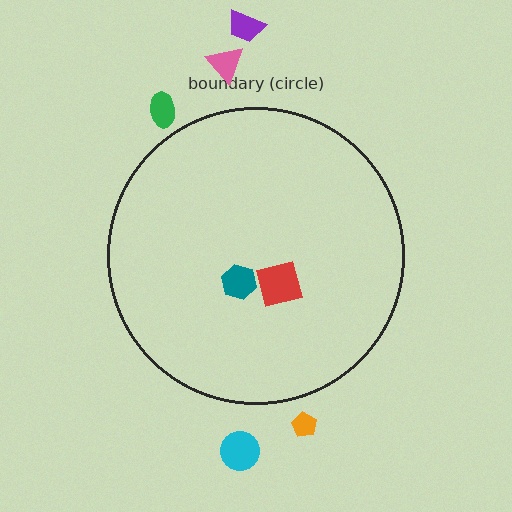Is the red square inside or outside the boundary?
Inside.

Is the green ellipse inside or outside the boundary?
Outside.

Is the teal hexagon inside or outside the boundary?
Inside.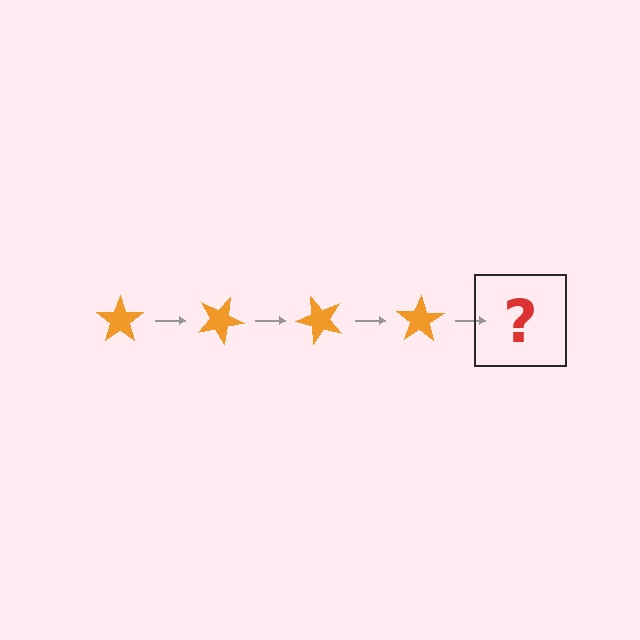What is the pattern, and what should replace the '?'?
The pattern is that the star rotates 25 degrees each step. The '?' should be an orange star rotated 100 degrees.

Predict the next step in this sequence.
The next step is an orange star rotated 100 degrees.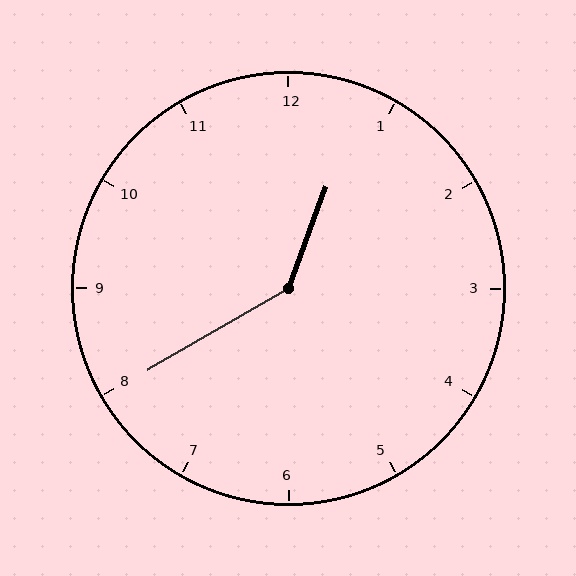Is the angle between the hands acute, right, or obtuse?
It is obtuse.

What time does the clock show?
12:40.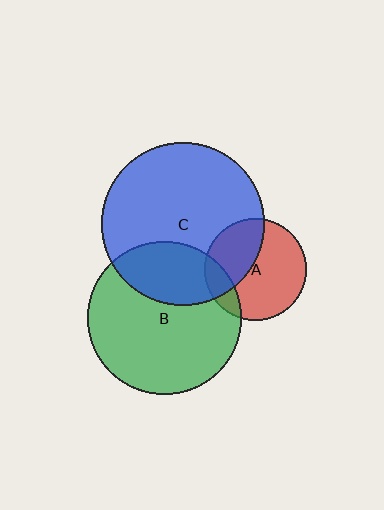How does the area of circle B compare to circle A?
Approximately 2.3 times.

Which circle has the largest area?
Circle C (blue).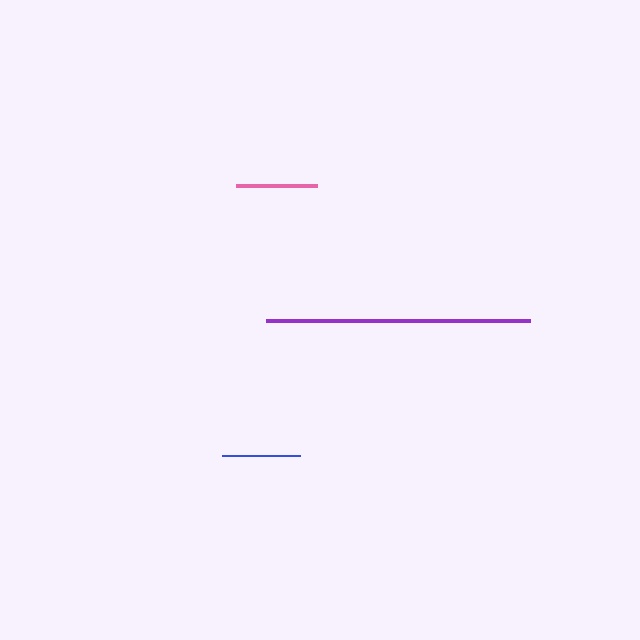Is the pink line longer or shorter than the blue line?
The pink line is longer than the blue line.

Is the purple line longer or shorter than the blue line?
The purple line is longer than the blue line.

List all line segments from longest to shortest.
From longest to shortest: purple, pink, blue.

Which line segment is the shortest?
The blue line is the shortest at approximately 78 pixels.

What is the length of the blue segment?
The blue segment is approximately 78 pixels long.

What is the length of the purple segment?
The purple segment is approximately 264 pixels long.